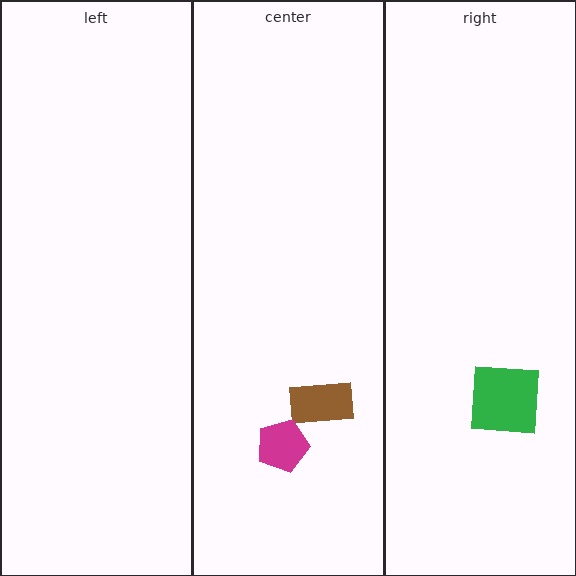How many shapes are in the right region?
1.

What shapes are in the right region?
The green square.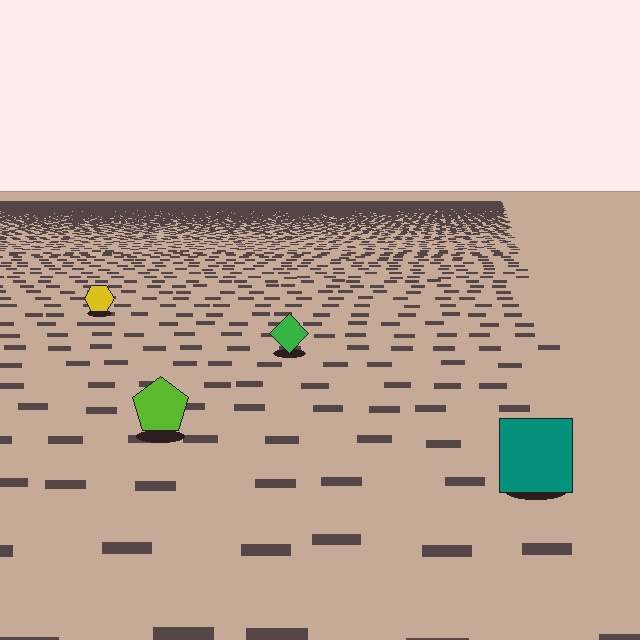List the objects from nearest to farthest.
From nearest to farthest: the teal square, the lime pentagon, the green diamond, the yellow hexagon.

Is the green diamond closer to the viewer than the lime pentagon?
No. The lime pentagon is closer — you can tell from the texture gradient: the ground texture is coarser near it.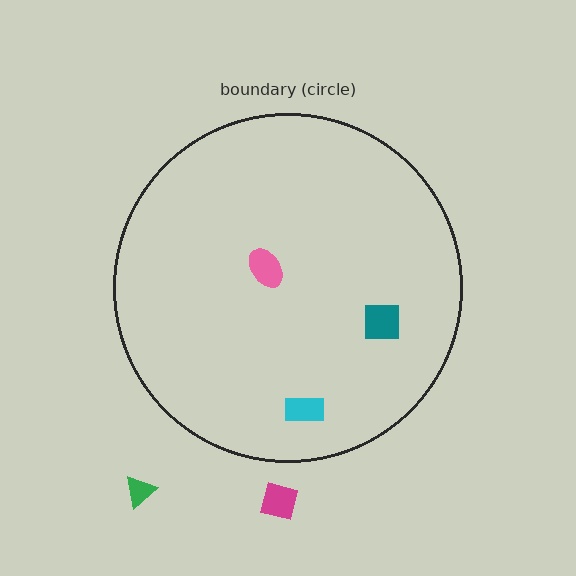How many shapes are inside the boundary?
3 inside, 2 outside.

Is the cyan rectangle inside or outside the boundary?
Inside.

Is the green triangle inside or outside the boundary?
Outside.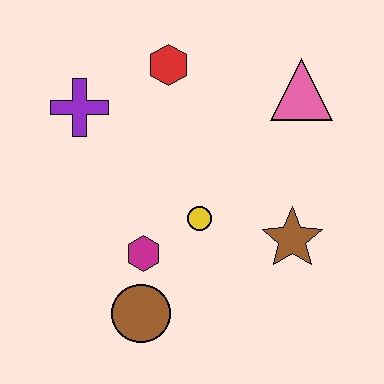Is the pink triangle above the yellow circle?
Yes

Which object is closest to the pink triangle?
The red hexagon is closest to the pink triangle.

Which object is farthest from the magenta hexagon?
The pink triangle is farthest from the magenta hexagon.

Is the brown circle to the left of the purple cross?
No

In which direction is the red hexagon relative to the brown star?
The red hexagon is above the brown star.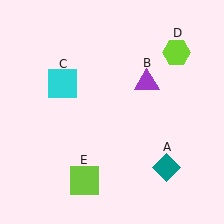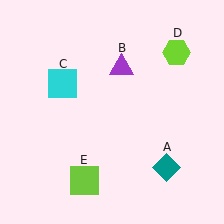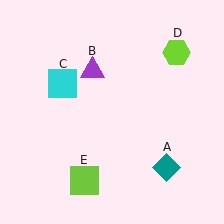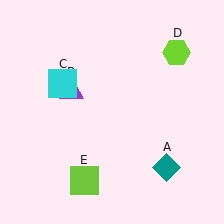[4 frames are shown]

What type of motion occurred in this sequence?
The purple triangle (object B) rotated counterclockwise around the center of the scene.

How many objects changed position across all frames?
1 object changed position: purple triangle (object B).